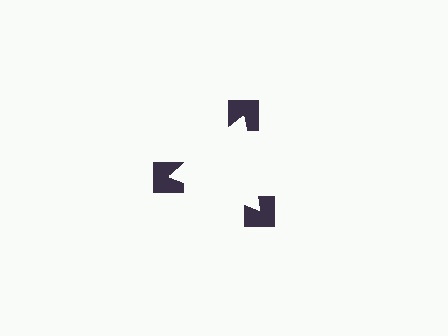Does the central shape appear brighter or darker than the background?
It typically appears slightly brighter than the background, even though no actual brightness change is drawn.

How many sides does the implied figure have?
3 sides.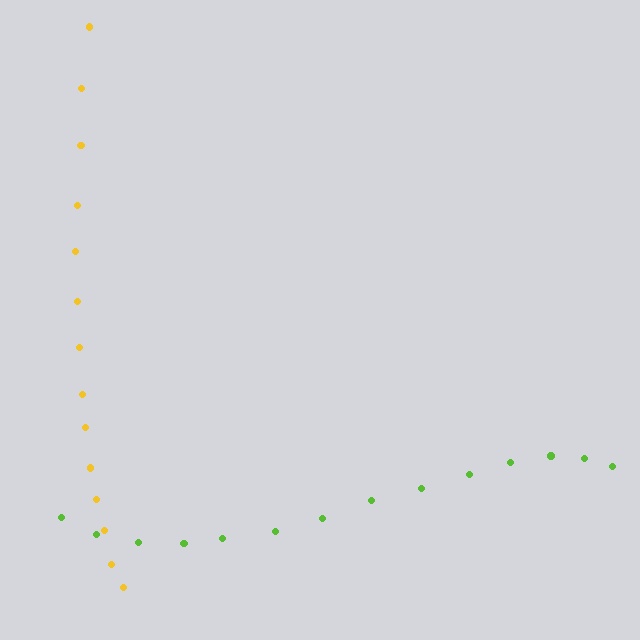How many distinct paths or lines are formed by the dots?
There are 2 distinct paths.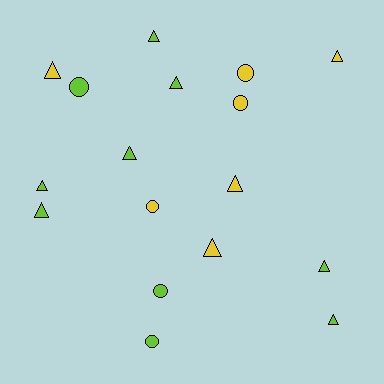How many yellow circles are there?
There are 3 yellow circles.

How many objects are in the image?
There are 17 objects.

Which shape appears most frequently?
Triangle, with 11 objects.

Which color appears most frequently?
Lime, with 10 objects.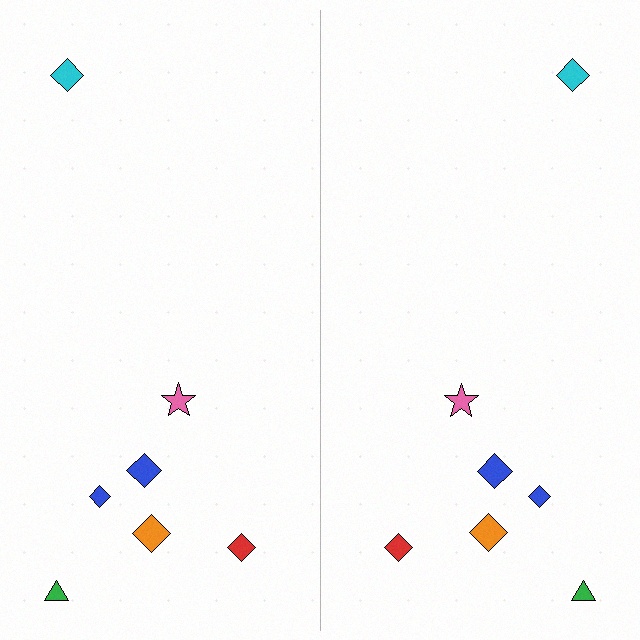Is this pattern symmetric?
Yes, this pattern has bilateral (reflection) symmetry.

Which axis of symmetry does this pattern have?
The pattern has a vertical axis of symmetry running through the center of the image.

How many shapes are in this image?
There are 14 shapes in this image.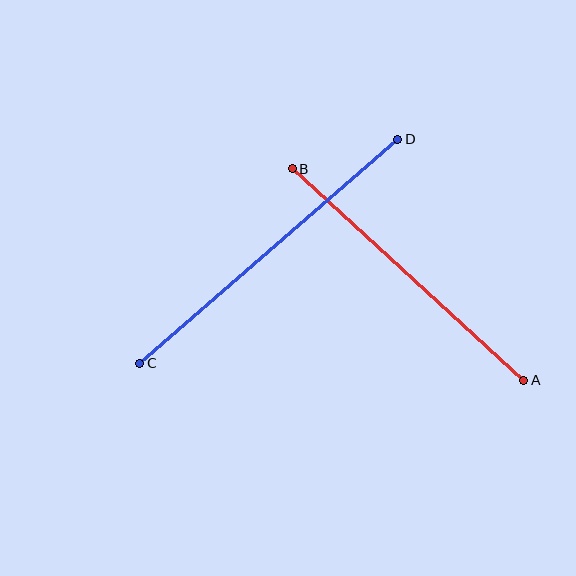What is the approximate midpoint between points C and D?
The midpoint is at approximately (269, 251) pixels.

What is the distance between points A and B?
The distance is approximately 313 pixels.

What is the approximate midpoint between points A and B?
The midpoint is at approximately (408, 275) pixels.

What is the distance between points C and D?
The distance is approximately 341 pixels.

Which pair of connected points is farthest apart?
Points C and D are farthest apart.